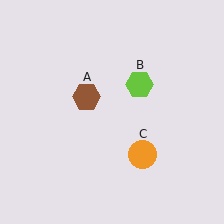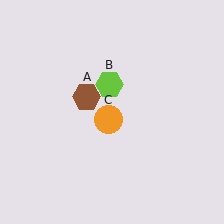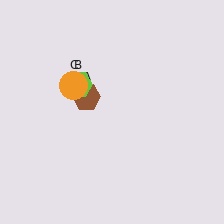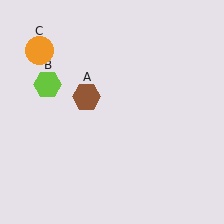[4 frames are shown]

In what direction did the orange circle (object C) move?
The orange circle (object C) moved up and to the left.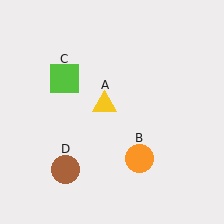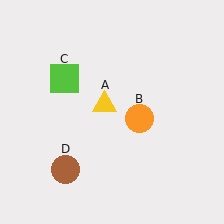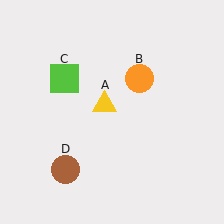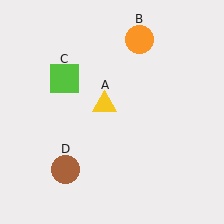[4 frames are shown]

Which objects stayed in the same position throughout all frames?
Yellow triangle (object A) and lime square (object C) and brown circle (object D) remained stationary.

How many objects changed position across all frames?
1 object changed position: orange circle (object B).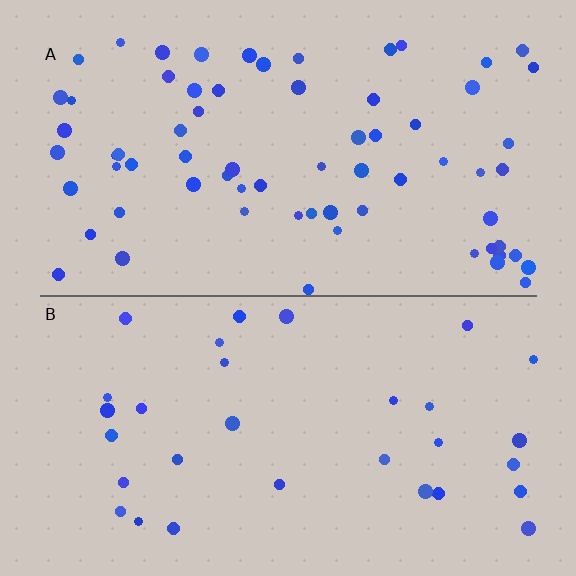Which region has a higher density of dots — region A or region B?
A (the top).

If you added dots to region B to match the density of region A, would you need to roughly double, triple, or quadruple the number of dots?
Approximately double.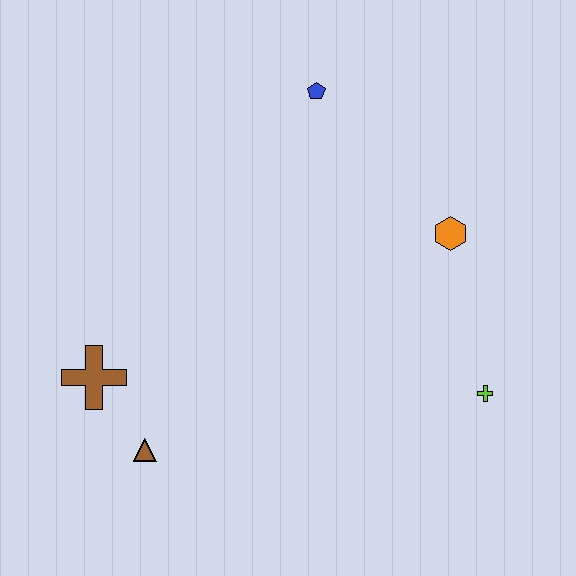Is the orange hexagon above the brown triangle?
Yes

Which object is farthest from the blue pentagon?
The brown triangle is farthest from the blue pentagon.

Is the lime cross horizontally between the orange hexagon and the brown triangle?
No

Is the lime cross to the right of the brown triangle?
Yes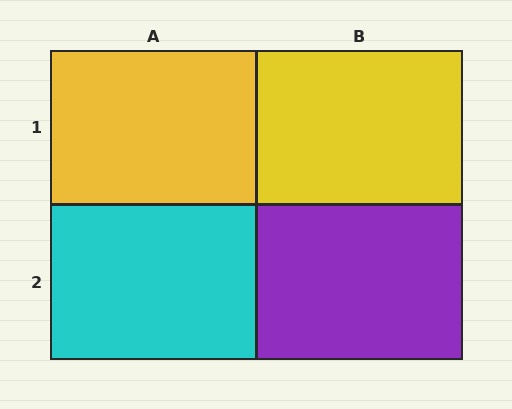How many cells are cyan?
1 cell is cyan.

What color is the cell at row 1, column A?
Yellow.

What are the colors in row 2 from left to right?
Cyan, purple.